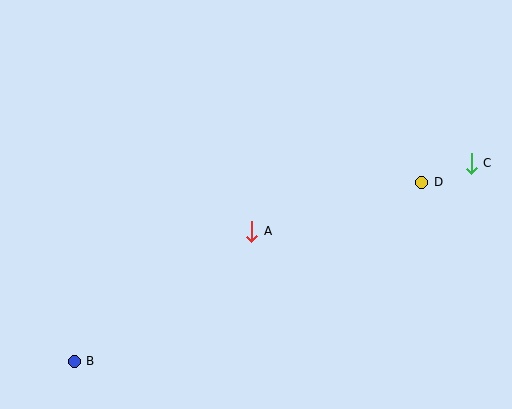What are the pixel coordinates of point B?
Point B is at (74, 361).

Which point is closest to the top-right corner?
Point C is closest to the top-right corner.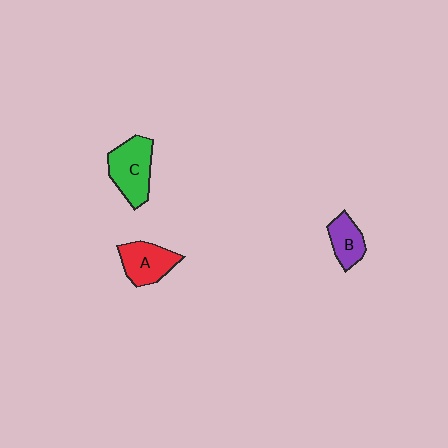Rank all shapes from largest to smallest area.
From largest to smallest: C (green), A (red), B (purple).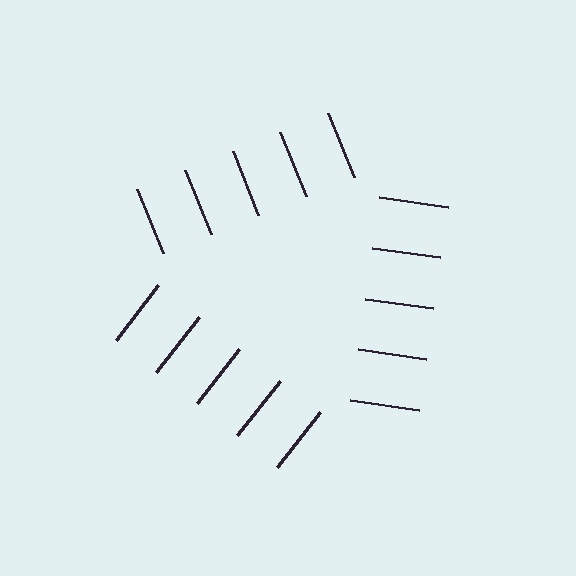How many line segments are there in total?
15 — 5 along each of the 3 edges.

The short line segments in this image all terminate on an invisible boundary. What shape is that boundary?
An illusory triangle — the line segments terminate on its edges but no continuous stroke is drawn.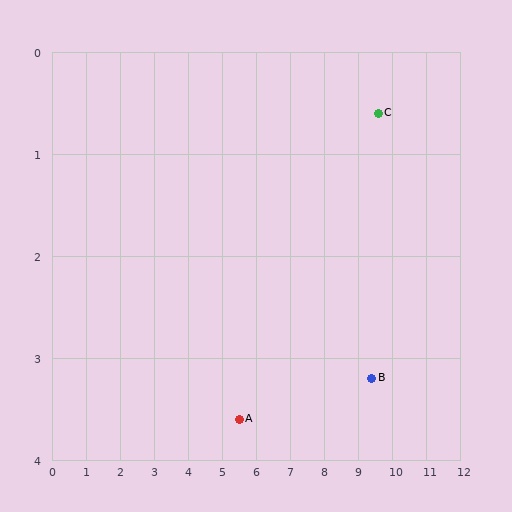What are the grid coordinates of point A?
Point A is at approximately (5.5, 3.6).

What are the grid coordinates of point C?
Point C is at approximately (9.6, 0.6).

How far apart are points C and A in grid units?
Points C and A are about 5.1 grid units apart.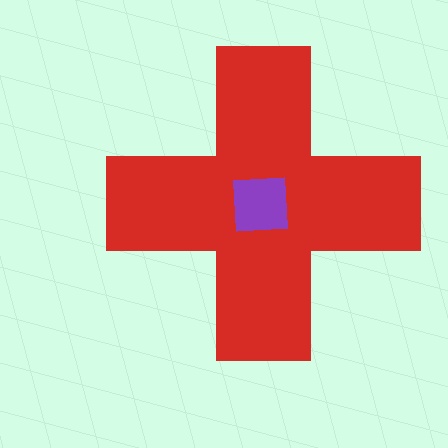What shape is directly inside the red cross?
The purple square.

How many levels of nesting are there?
2.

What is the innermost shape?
The purple square.